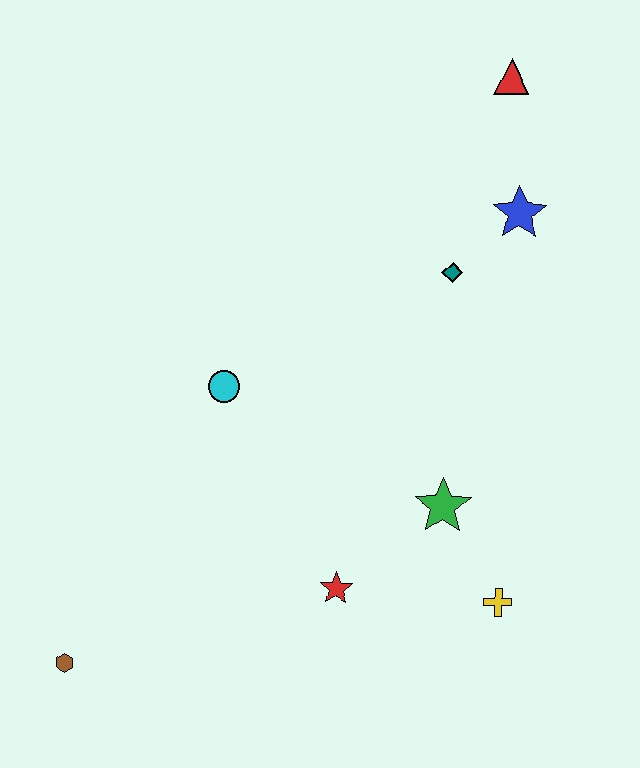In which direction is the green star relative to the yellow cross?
The green star is above the yellow cross.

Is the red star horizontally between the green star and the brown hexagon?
Yes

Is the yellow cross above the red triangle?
No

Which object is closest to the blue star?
The teal diamond is closest to the blue star.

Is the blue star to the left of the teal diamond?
No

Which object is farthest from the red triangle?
The brown hexagon is farthest from the red triangle.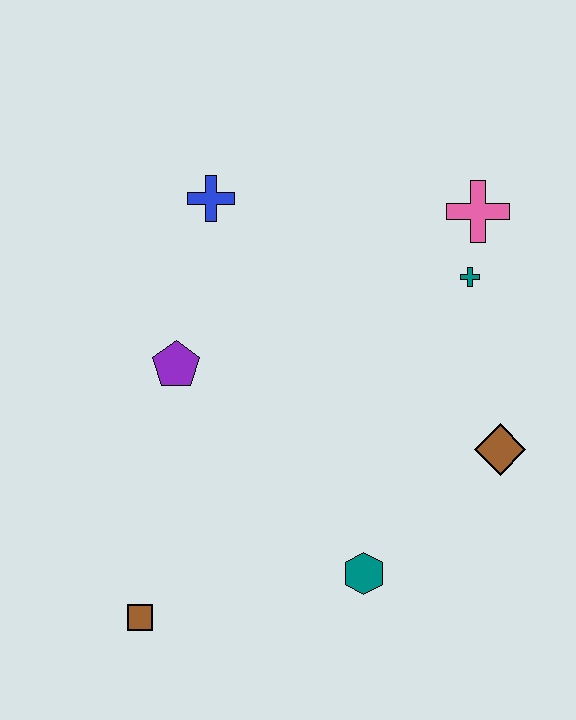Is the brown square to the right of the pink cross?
No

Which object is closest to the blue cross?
The purple pentagon is closest to the blue cross.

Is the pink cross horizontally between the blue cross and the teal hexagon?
No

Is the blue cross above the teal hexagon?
Yes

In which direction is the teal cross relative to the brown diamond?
The teal cross is above the brown diamond.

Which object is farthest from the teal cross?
The brown square is farthest from the teal cross.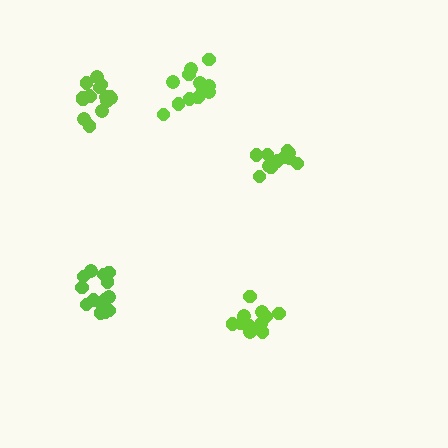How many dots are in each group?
Group 1: 11 dots, Group 2: 15 dots, Group 3: 12 dots, Group 4: 15 dots, Group 5: 11 dots (64 total).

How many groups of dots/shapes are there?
There are 5 groups.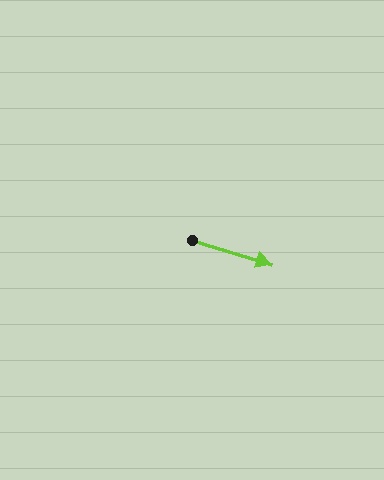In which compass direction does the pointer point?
East.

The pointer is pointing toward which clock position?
Roughly 4 o'clock.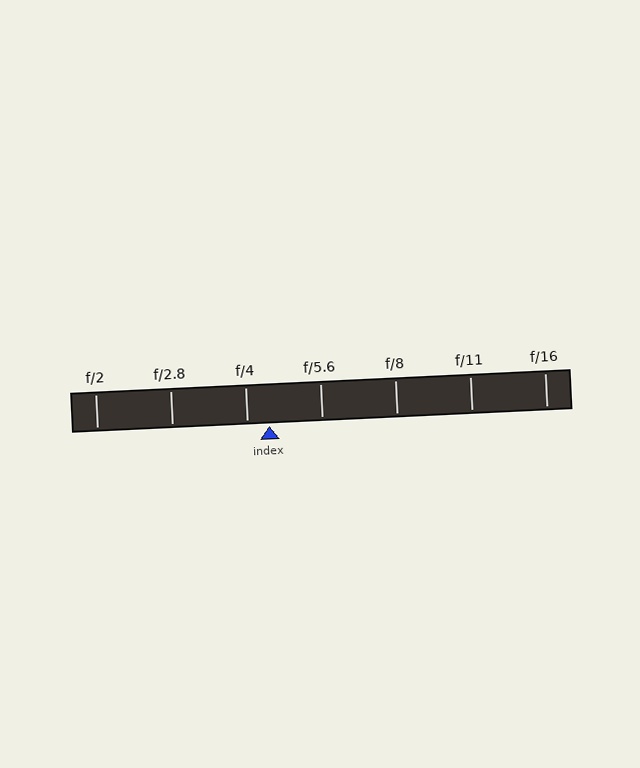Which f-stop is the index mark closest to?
The index mark is closest to f/4.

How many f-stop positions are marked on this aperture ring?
There are 7 f-stop positions marked.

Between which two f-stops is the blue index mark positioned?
The index mark is between f/4 and f/5.6.